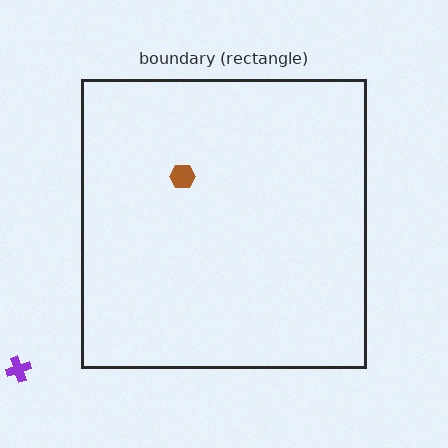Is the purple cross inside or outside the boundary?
Outside.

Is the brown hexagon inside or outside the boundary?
Inside.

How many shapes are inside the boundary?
1 inside, 1 outside.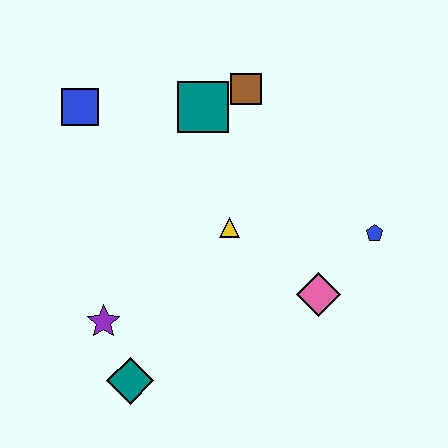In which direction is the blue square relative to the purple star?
The blue square is above the purple star.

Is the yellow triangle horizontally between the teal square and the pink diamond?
Yes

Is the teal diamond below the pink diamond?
Yes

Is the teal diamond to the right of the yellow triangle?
No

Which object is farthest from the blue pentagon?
The blue square is farthest from the blue pentagon.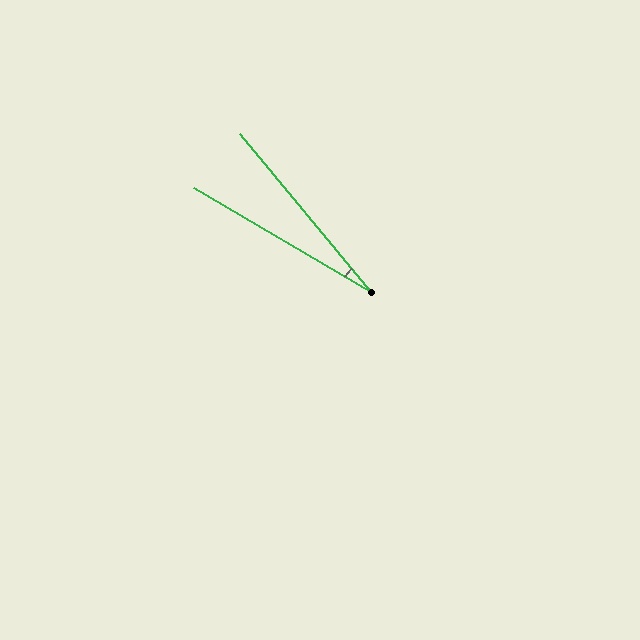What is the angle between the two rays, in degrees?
Approximately 20 degrees.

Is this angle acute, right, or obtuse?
It is acute.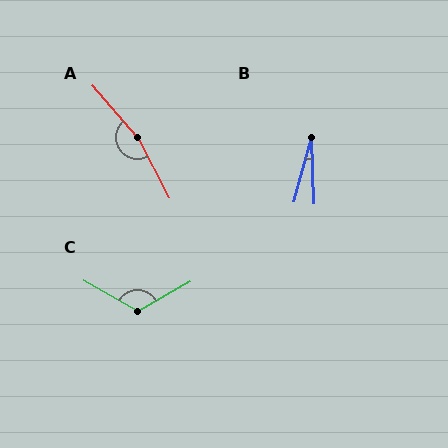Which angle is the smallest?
B, at approximately 17 degrees.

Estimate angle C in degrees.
Approximately 120 degrees.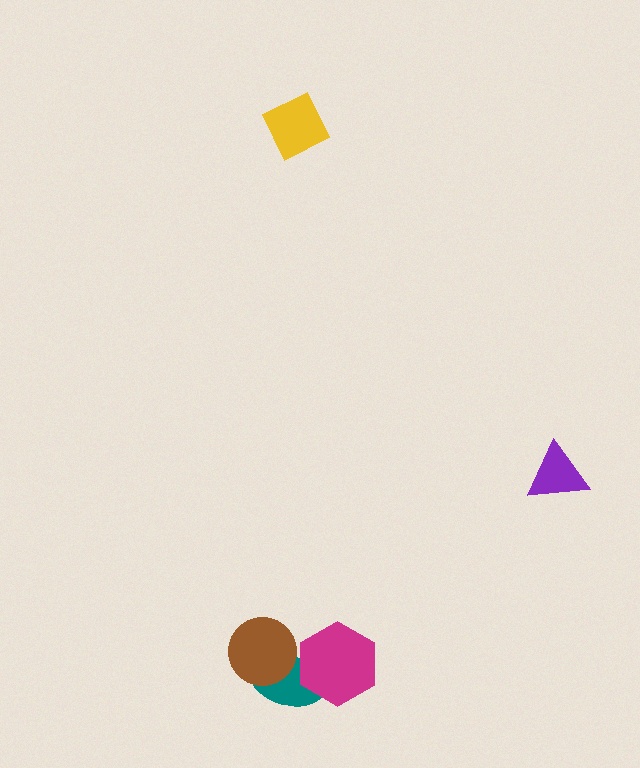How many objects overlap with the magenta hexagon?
1 object overlaps with the magenta hexagon.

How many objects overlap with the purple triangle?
0 objects overlap with the purple triangle.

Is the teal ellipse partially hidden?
Yes, it is partially covered by another shape.